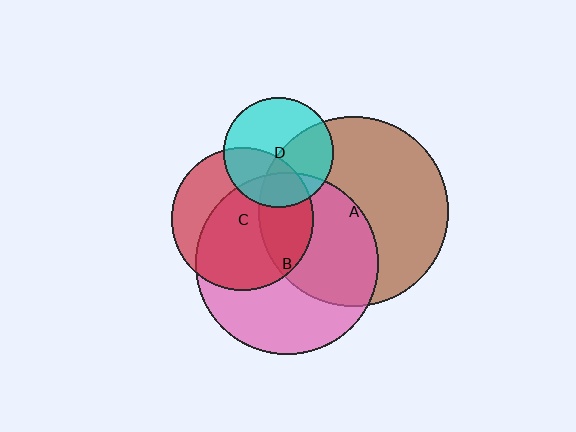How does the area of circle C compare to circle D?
Approximately 1.7 times.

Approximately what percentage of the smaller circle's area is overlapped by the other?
Approximately 45%.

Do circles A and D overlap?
Yes.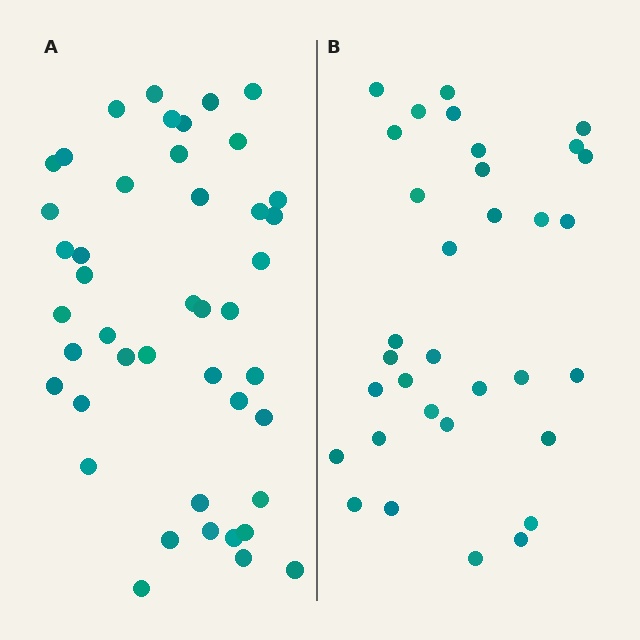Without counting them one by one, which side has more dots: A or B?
Region A (the left region) has more dots.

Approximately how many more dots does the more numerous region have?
Region A has roughly 12 or so more dots than region B.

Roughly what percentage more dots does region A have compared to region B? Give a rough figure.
About 35% more.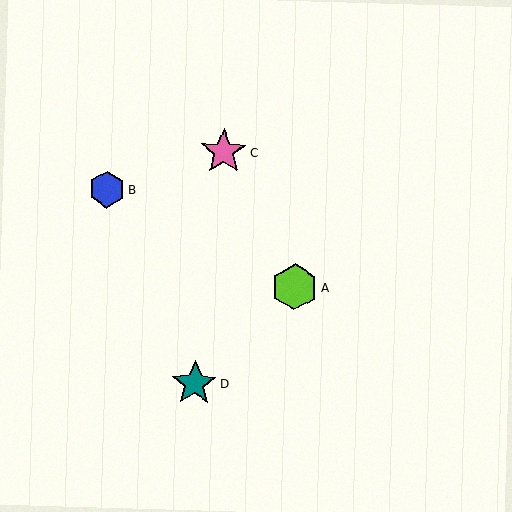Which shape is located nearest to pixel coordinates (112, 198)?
The blue hexagon (labeled B) at (107, 190) is nearest to that location.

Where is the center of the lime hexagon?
The center of the lime hexagon is at (295, 287).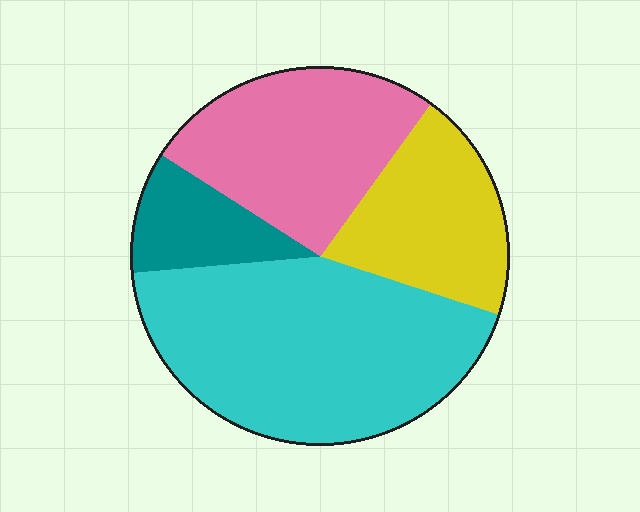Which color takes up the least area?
Teal, at roughly 10%.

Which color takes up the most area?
Cyan, at roughly 45%.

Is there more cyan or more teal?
Cyan.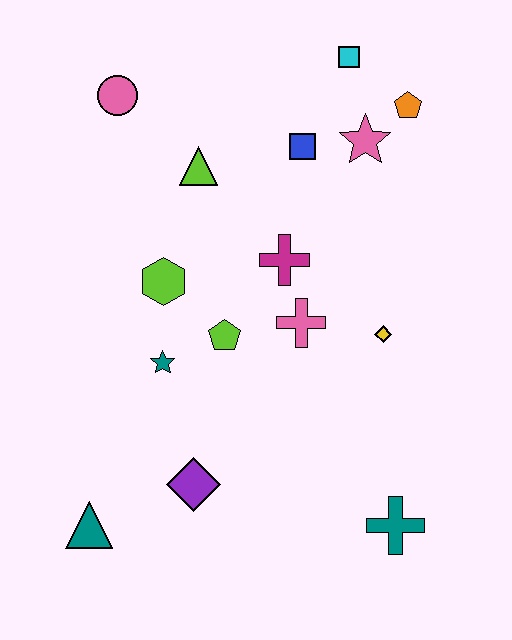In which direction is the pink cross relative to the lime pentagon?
The pink cross is to the right of the lime pentagon.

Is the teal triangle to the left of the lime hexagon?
Yes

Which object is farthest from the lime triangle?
The teal cross is farthest from the lime triangle.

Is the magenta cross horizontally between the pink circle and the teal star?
No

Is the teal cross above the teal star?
No